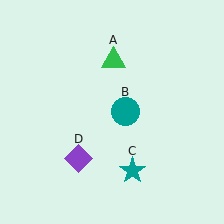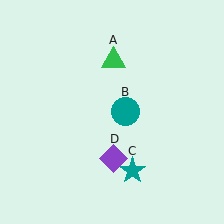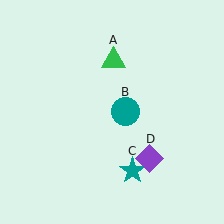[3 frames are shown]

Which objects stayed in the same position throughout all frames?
Green triangle (object A) and teal circle (object B) and teal star (object C) remained stationary.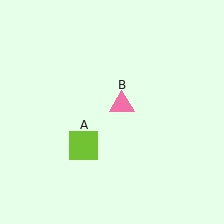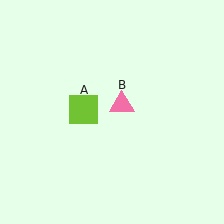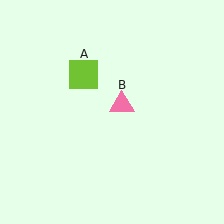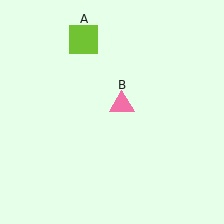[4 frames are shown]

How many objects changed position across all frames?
1 object changed position: lime square (object A).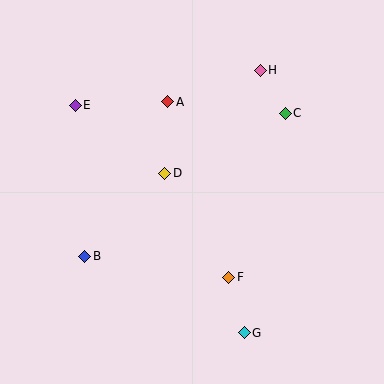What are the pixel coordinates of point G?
Point G is at (244, 333).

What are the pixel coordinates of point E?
Point E is at (75, 105).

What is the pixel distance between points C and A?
The distance between C and A is 118 pixels.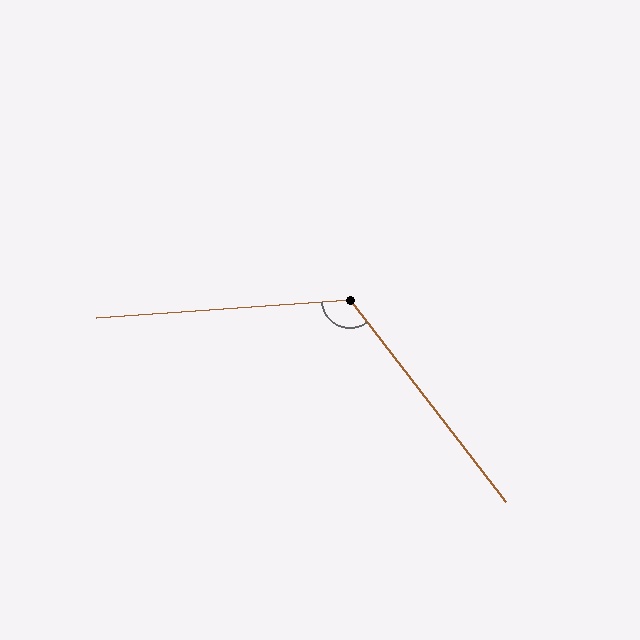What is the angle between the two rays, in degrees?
Approximately 124 degrees.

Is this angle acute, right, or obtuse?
It is obtuse.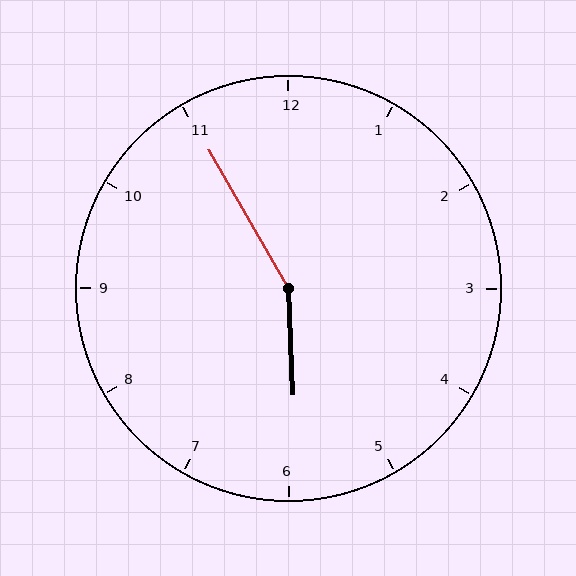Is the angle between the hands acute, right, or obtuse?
It is obtuse.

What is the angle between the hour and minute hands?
Approximately 152 degrees.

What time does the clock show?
5:55.